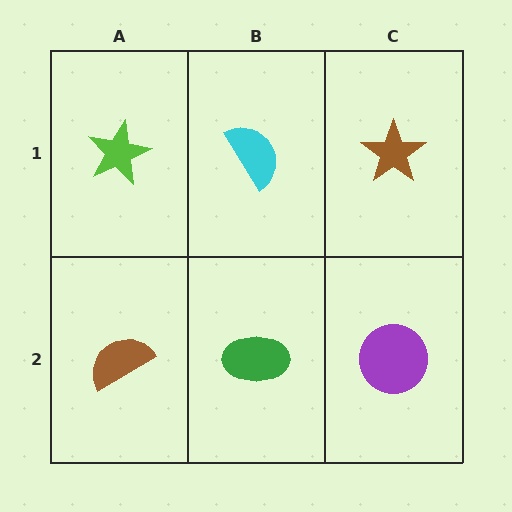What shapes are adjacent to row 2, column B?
A cyan semicircle (row 1, column B), a brown semicircle (row 2, column A), a purple circle (row 2, column C).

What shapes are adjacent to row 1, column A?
A brown semicircle (row 2, column A), a cyan semicircle (row 1, column B).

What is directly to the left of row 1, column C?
A cyan semicircle.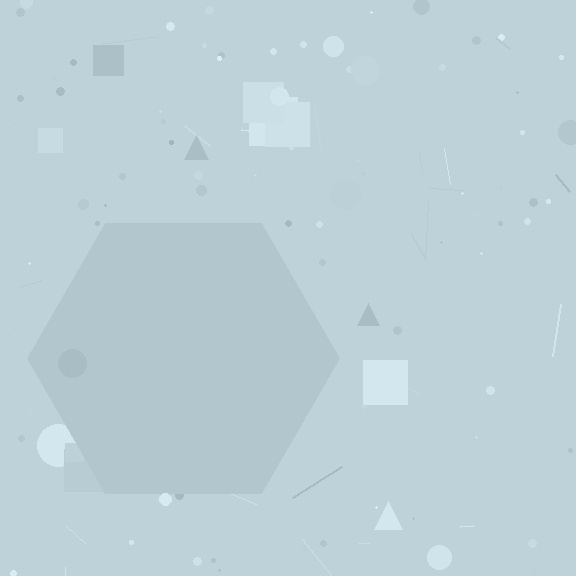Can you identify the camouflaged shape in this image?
The camouflaged shape is a hexagon.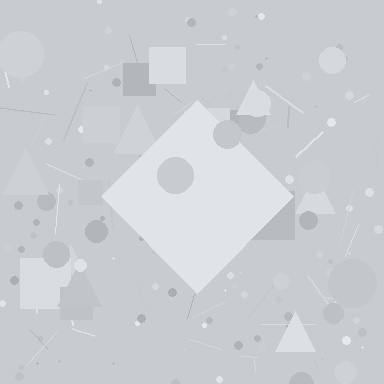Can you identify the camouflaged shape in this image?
The camouflaged shape is a diamond.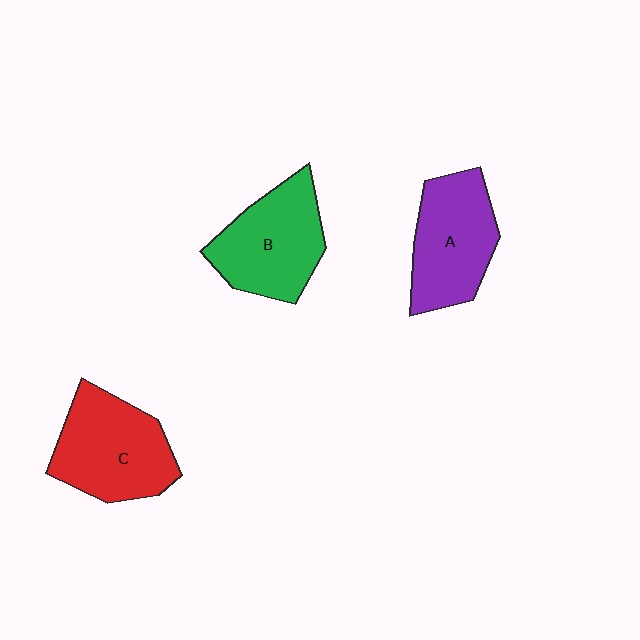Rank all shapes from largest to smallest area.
From largest to smallest: C (red), B (green), A (purple).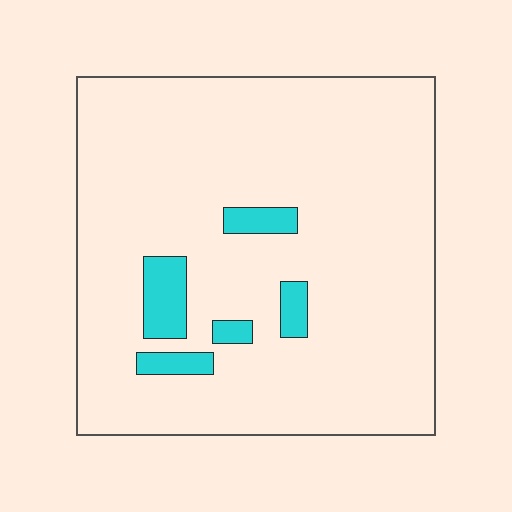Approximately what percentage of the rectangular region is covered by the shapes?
Approximately 10%.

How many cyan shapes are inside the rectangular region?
5.